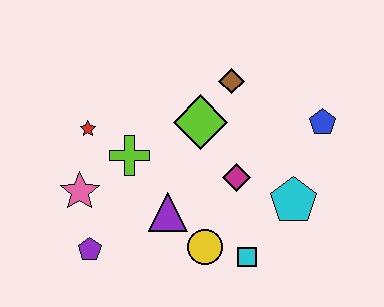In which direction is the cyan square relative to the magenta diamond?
The cyan square is below the magenta diamond.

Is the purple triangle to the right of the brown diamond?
No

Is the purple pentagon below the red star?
Yes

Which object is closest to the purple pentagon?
The pink star is closest to the purple pentagon.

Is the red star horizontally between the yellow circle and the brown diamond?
No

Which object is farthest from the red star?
The blue pentagon is farthest from the red star.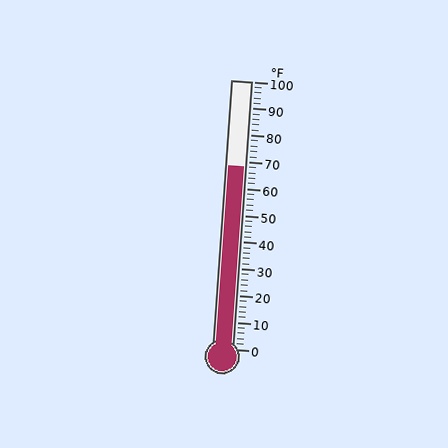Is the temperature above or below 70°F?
The temperature is below 70°F.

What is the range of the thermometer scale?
The thermometer scale ranges from 0°F to 100°F.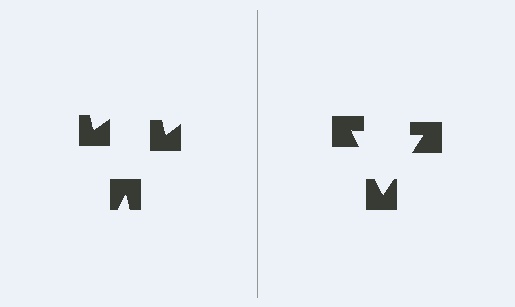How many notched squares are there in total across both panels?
6 — 3 on each side.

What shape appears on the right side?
An illusory triangle.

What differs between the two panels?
The notched squares are positioned identically on both sides; only the wedge orientations differ. On the right they align to a triangle; on the left they are misaligned.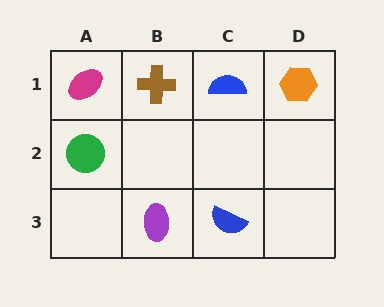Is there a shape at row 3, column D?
No, that cell is empty.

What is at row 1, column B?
A brown cross.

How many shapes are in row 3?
2 shapes.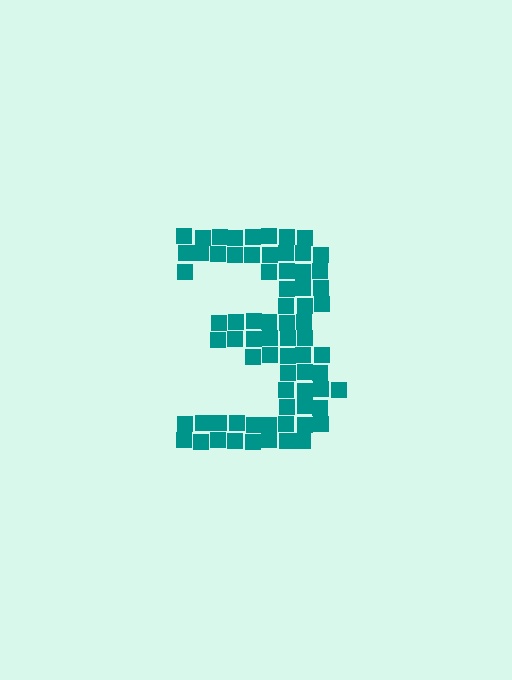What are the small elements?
The small elements are squares.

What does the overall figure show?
The overall figure shows the digit 3.